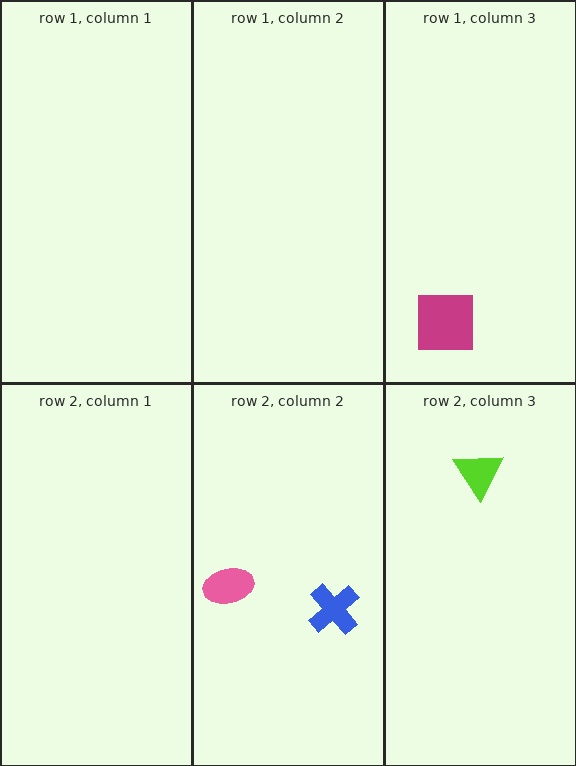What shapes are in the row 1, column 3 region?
The magenta square.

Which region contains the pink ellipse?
The row 2, column 2 region.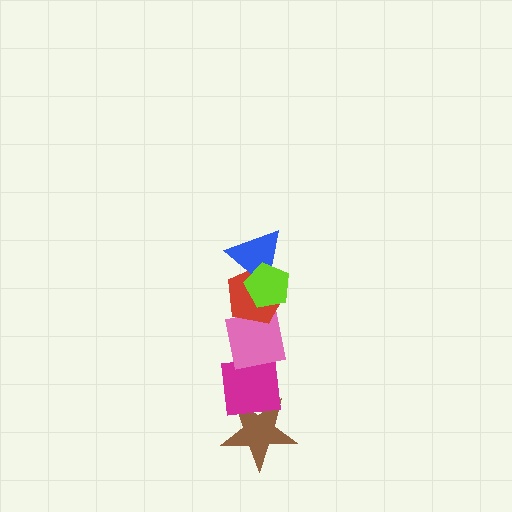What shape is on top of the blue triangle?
The lime pentagon is on top of the blue triangle.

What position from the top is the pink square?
The pink square is 4th from the top.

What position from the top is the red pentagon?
The red pentagon is 3rd from the top.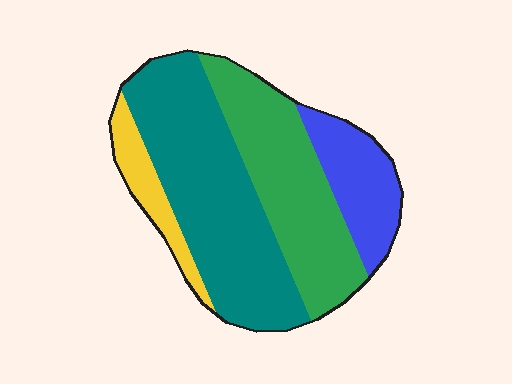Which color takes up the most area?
Teal, at roughly 45%.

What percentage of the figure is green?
Green takes up about one third (1/3) of the figure.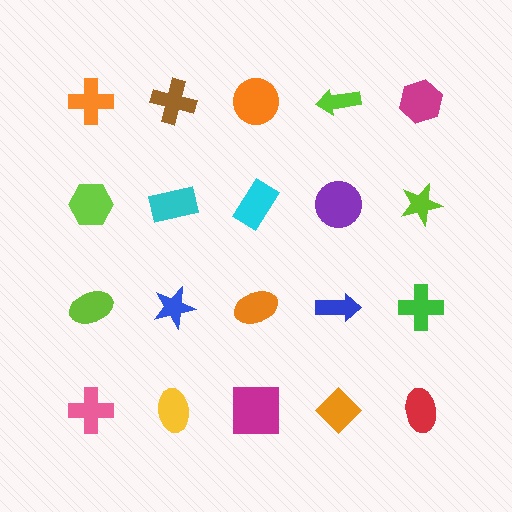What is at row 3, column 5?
A green cross.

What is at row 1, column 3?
An orange circle.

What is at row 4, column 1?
A pink cross.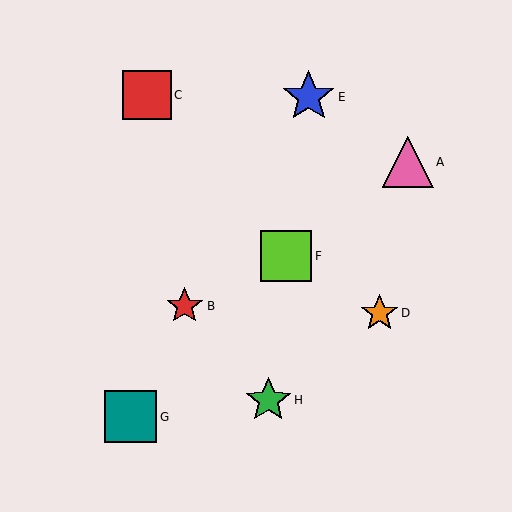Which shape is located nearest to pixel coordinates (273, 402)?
The green star (labeled H) at (268, 400) is nearest to that location.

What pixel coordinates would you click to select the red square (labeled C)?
Click at (147, 95) to select the red square C.